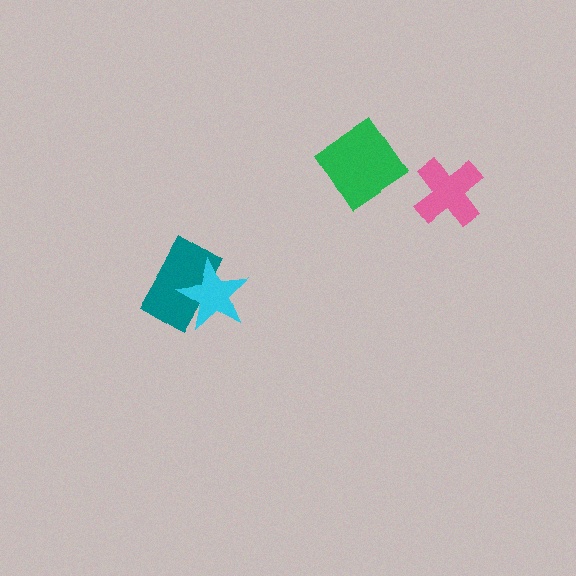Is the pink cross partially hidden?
No, no other shape covers it.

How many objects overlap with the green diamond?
0 objects overlap with the green diamond.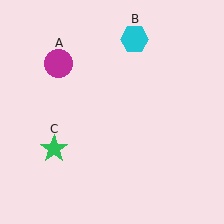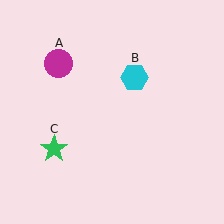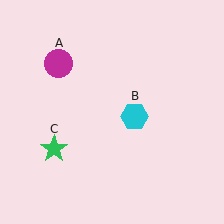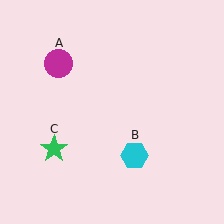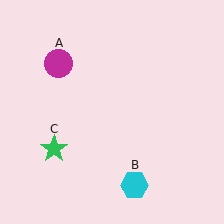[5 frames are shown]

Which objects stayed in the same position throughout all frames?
Magenta circle (object A) and green star (object C) remained stationary.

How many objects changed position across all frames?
1 object changed position: cyan hexagon (object B).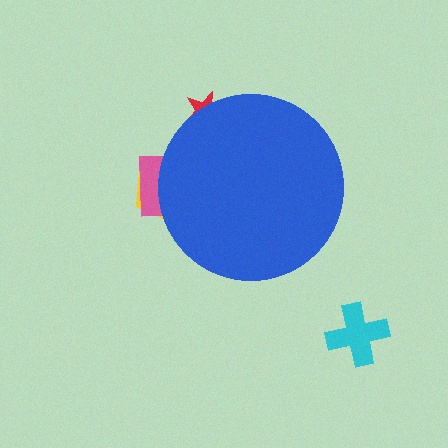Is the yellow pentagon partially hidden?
Yes, the yellow pentagon is partially hidden behind the blue circle.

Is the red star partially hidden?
Yes, the red star is partially hidden behind the blue circle.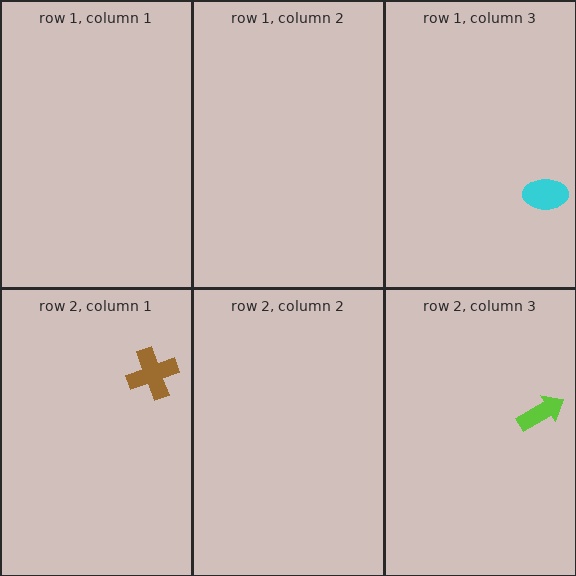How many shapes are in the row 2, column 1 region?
1.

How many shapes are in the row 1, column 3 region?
1.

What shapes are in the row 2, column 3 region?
The lime arrow.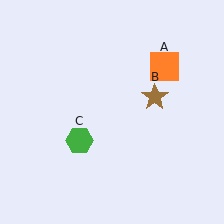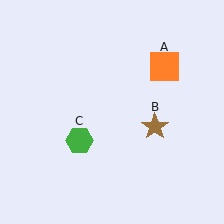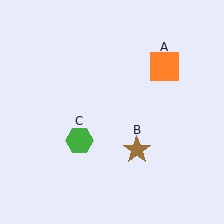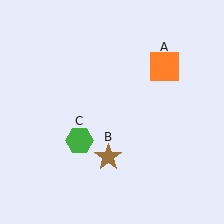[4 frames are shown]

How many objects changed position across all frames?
1 object changed position: brown star (object B).